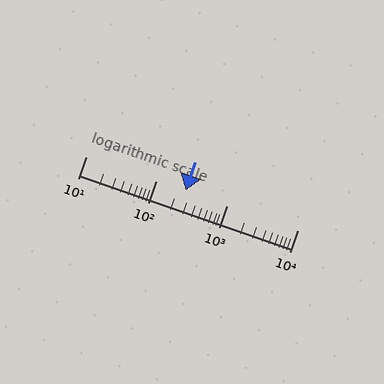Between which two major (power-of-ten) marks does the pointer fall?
The pointer is between 100 and 1000.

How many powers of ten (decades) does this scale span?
The scale spans 3 decades, from 10 to 10000.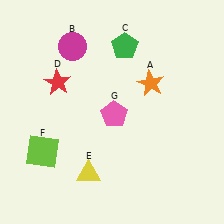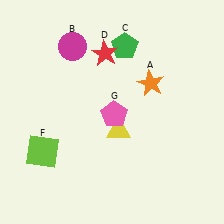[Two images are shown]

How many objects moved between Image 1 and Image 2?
2 objects moved between the two images.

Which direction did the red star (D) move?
The red star (D) moved right.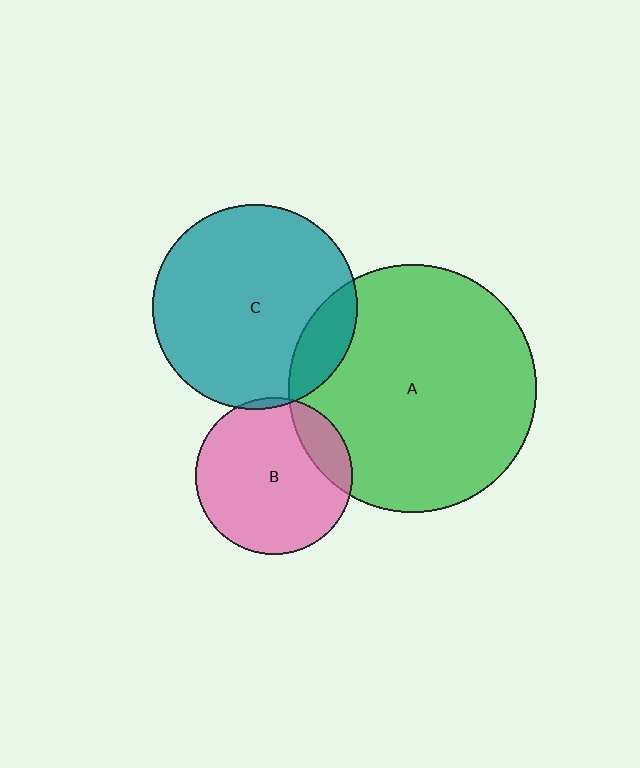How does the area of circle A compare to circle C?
Approximately 1.5 times.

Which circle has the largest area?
Circle A (green).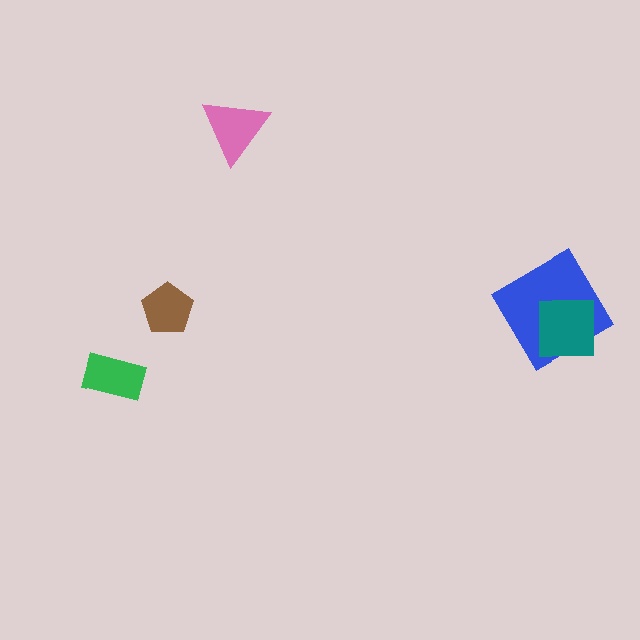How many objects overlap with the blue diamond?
1 object overlaps with the blue diamond.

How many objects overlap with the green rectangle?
0 objects overlap with the green rectangle.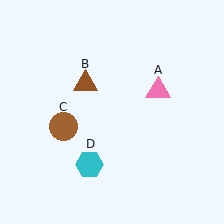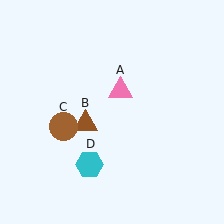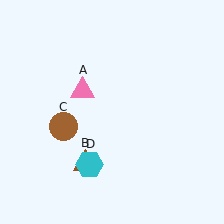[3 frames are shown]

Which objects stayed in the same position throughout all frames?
Brown circle (object C) and cyan hexagon (object D) remained stationary.